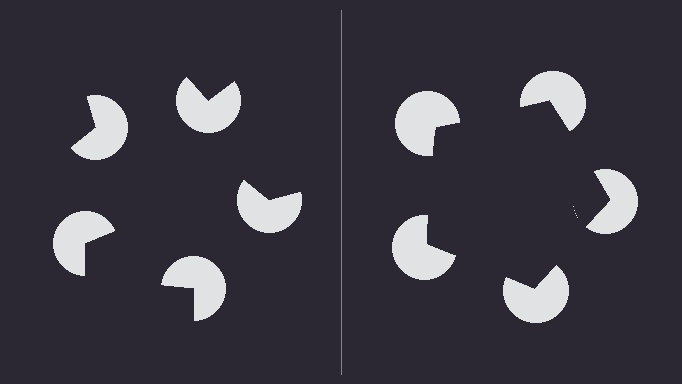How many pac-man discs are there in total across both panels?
10 — 5 on each side.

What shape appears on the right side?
An illusory pentagon.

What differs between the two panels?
The pac-man discs are positioned identically on both sides; only the wedge orientations differ. On the right they align to a pentagon; on the left they are misaligned.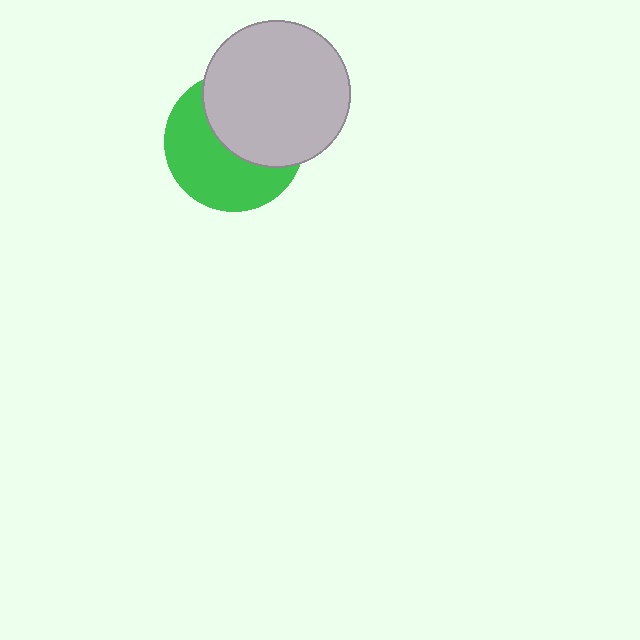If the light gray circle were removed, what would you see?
You would see the complete green circle.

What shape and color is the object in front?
The object in front is a light gray circle.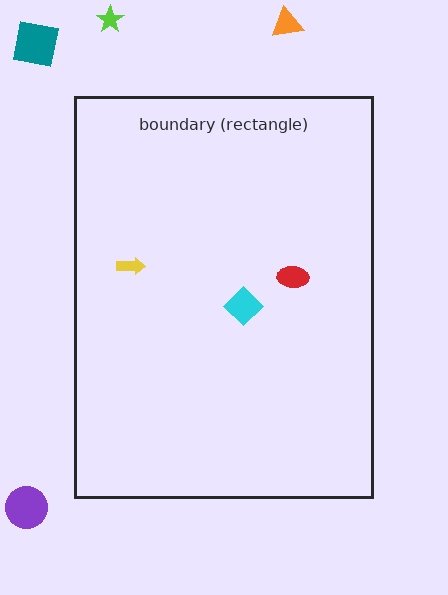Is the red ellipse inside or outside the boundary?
Inside.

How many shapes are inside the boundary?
3 inside, 4 outside.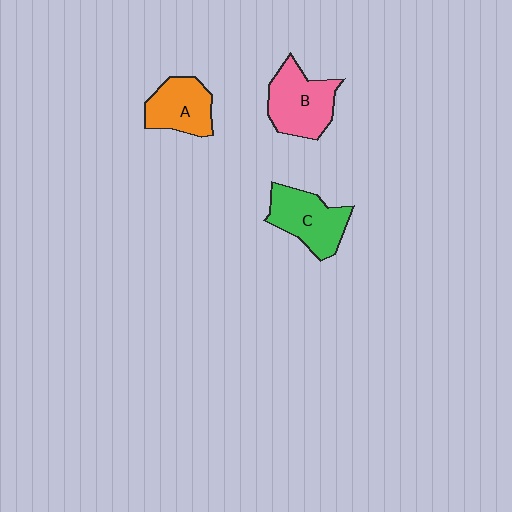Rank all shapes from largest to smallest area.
From largest to smallest: B (pink), C (green), A (orange).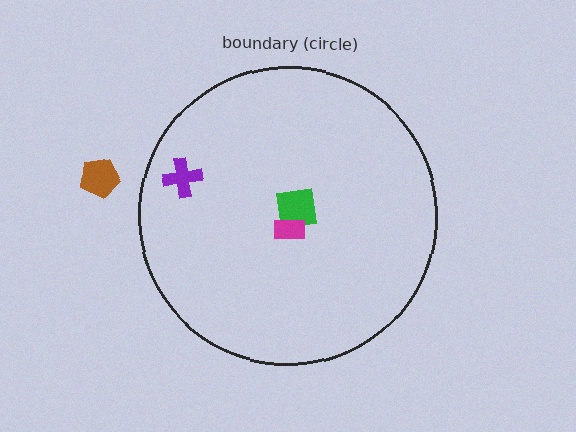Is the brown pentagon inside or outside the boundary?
Outside.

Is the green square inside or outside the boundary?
Inside.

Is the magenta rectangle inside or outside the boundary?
Inside.